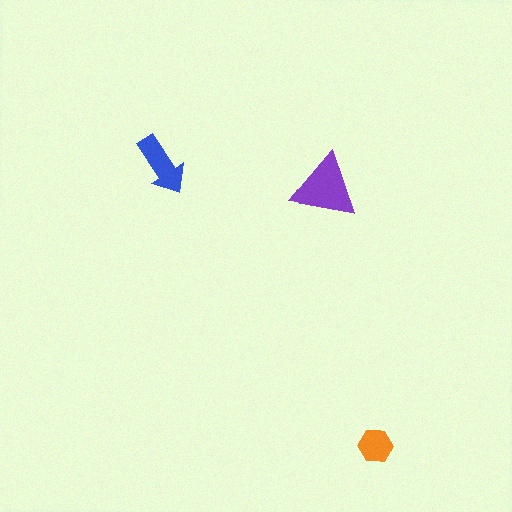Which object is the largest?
The purple triangle.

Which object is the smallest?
The orange hexagon.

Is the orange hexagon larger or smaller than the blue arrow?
Smaller.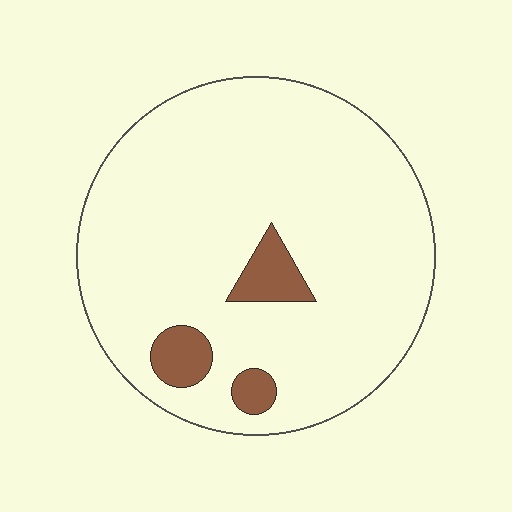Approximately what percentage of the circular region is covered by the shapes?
Approximately 10%.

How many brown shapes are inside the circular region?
3.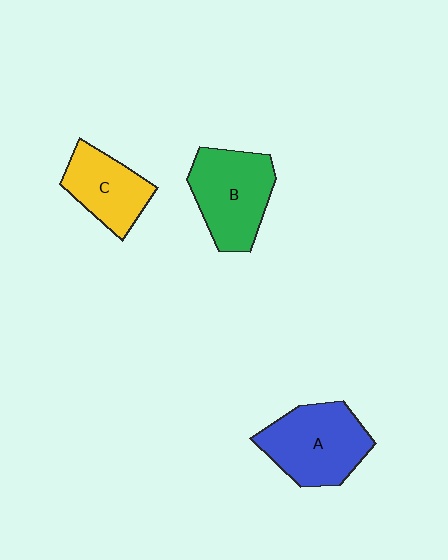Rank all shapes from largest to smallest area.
From largest to smallest: A (blue), B (green), C (yellow).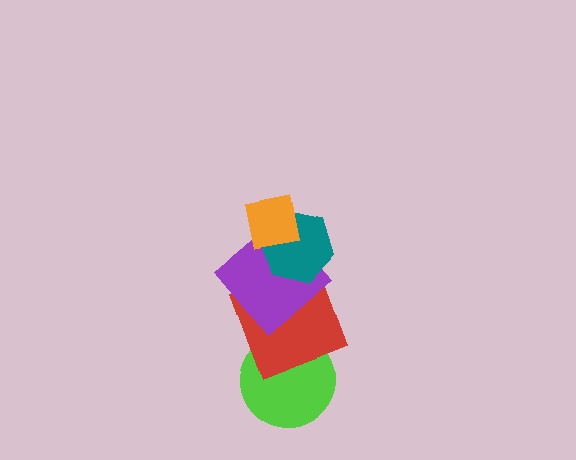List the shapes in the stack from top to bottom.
From top to bottom: the orange square, the teal hexagon, the purple diamond, the red square, the lime circle.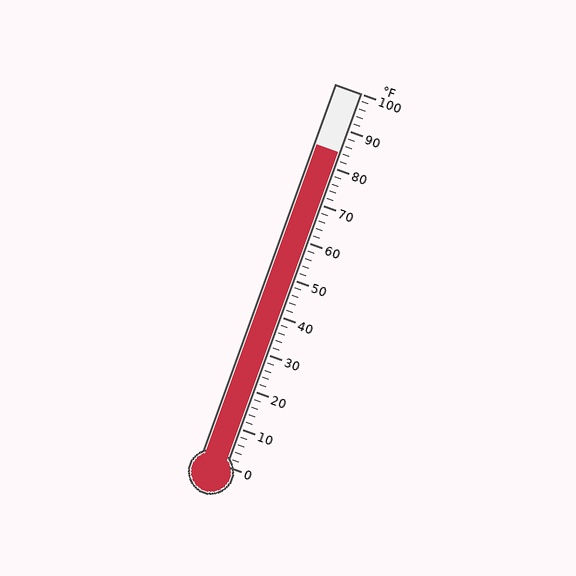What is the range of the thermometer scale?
The thermometer scale ranges from 0°F to 100°F.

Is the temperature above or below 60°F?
The temperature is above 60°F.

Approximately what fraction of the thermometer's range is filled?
The thermometer is filled to approximately 85% of its range.